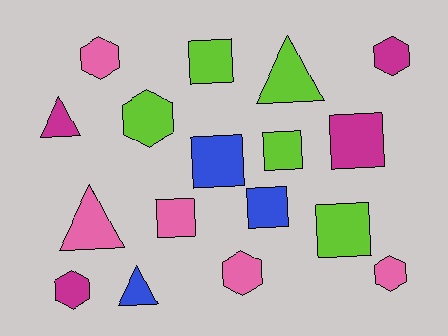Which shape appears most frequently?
Square, with 7 objects.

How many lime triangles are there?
There is 1 lime triangle.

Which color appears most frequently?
Pink, with 5 objects.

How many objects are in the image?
There are 17 objects.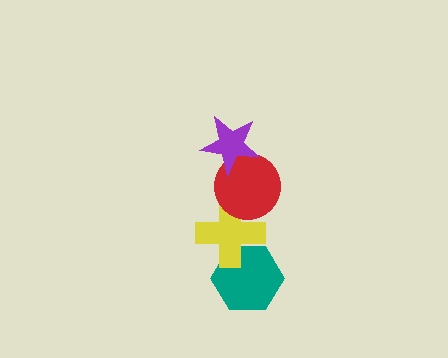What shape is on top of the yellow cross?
The red circle is on top of the yellow cross.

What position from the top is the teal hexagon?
The teal hexagon is 4th from the top.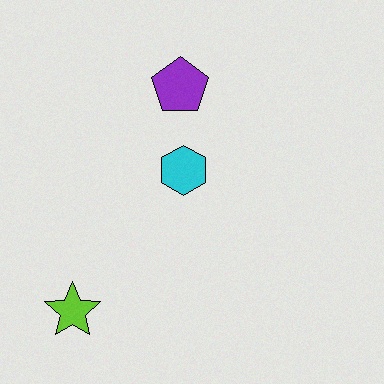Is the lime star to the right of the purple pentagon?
No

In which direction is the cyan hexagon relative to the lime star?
The cyan hexagon is above the lime star.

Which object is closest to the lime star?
The cyan hexagon is closest to the lime star.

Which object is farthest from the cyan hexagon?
The lime star is farthest from the cyan hexagon.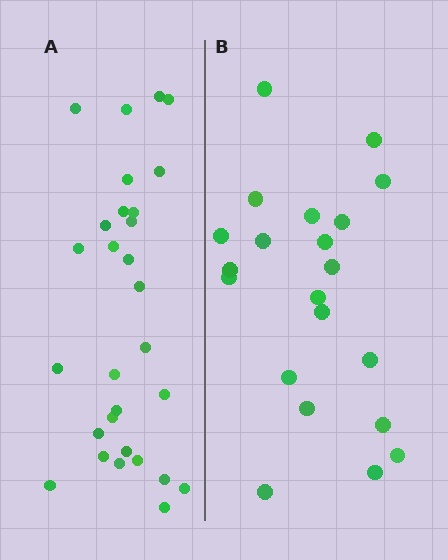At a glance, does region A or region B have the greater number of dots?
Region A (the left region) has more dots.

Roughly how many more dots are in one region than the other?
Region A has roughly 8 or so more dots than region B.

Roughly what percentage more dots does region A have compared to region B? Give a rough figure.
About 40% more.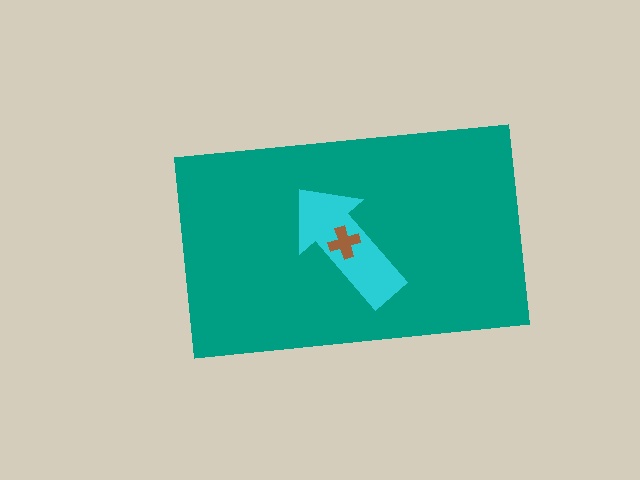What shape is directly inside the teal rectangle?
The cyan arrow.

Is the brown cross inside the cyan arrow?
Yes.